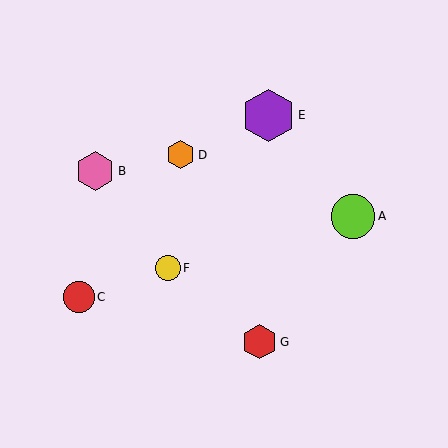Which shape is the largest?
The purple hexagon (labeled E) is the largest.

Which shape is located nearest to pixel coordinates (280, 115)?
The purple hexagon (labeled E) at (269, 115) is nearest to that location.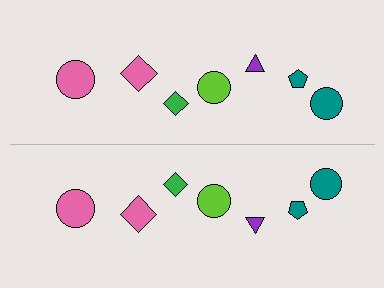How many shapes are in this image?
There are 14 shapes in this image.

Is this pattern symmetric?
Yes, this pattern has bilateral (reflection) symmetry.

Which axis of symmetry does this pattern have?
The pattern has a horizontal axis of symmetry running through the center of the image.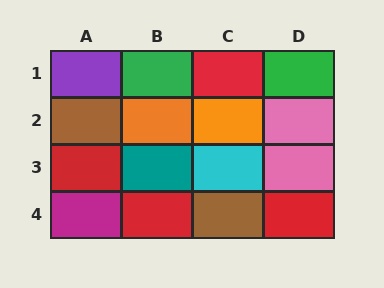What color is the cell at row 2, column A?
Brown.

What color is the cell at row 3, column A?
Red.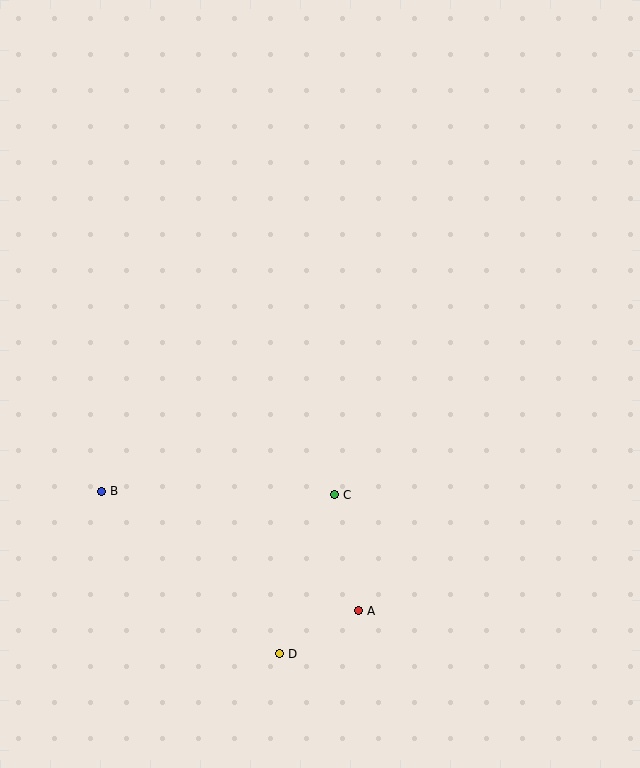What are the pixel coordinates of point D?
Point D is at (280, 654).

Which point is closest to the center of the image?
Point C at (335, 495) is closest to the center.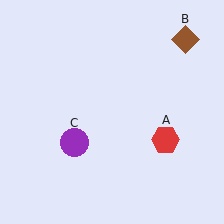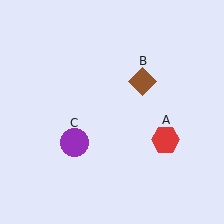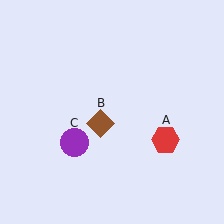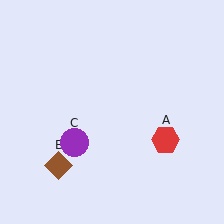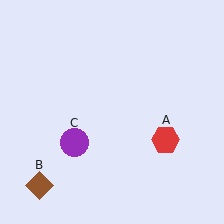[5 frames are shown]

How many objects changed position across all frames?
1 object changed position: brown diamond (object B).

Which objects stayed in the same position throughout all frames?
Red hexagon (object A) and purple circle (object C) remained stationary.